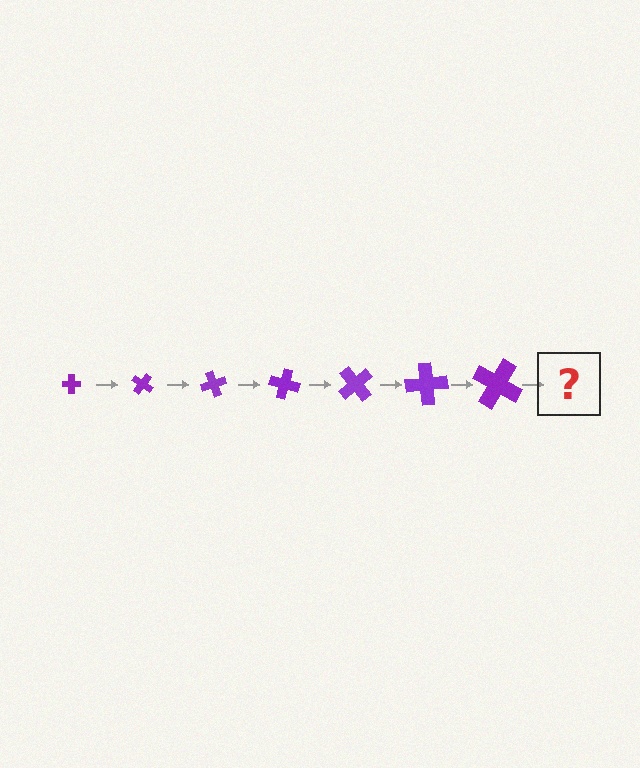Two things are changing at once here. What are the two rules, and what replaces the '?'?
The two rules are that the cross grows larger each step and it rotates 35 degrees each step. The '?' should be a cross, larger than the previous one and rotated 245 degrees from the start.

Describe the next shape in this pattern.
It should be a cross, larger than the previous one and rotated 245 degrees from the start.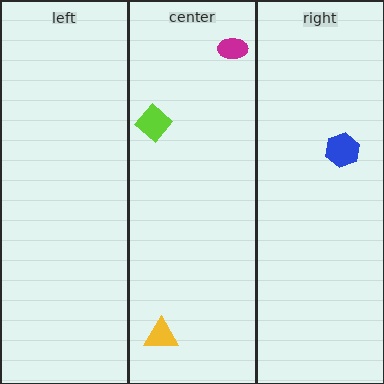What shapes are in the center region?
The magenta ellipse, the lime diamond, the yellow triangle.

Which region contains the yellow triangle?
The center region.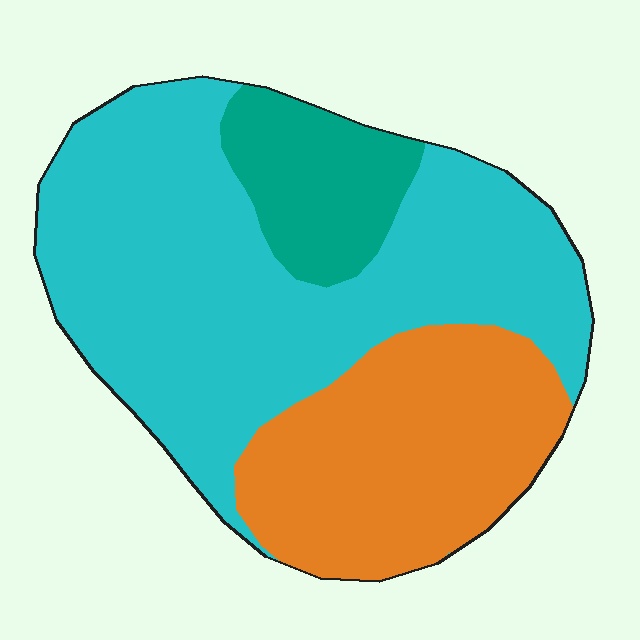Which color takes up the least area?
Teal, at roughly 15%.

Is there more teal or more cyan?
Cyan.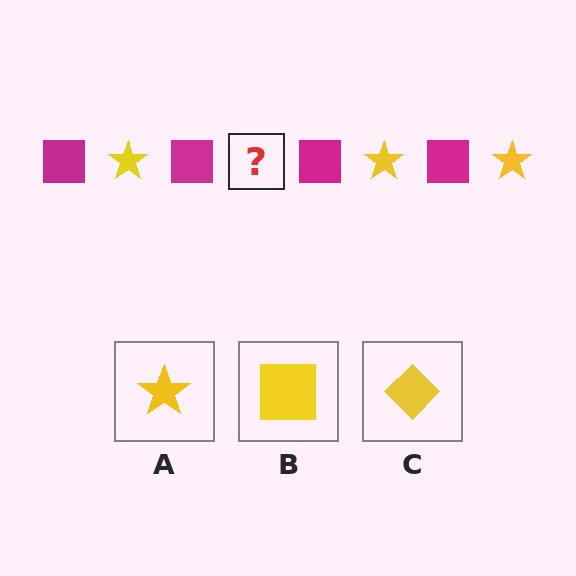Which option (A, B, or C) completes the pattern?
A.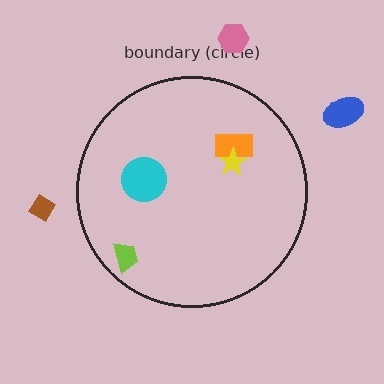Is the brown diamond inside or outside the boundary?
Outside.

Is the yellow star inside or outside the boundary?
Inside.